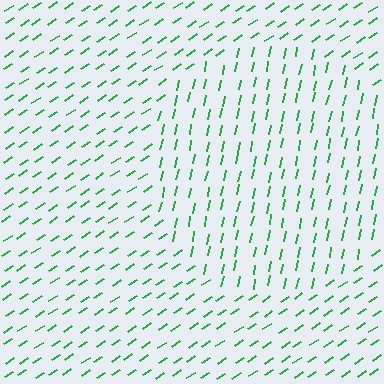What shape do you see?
I see a circle.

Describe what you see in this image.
The image is filled with small green line segments. A circle region in the image has lines oriented differently from the surrounding lines, creating a visible texture boundary.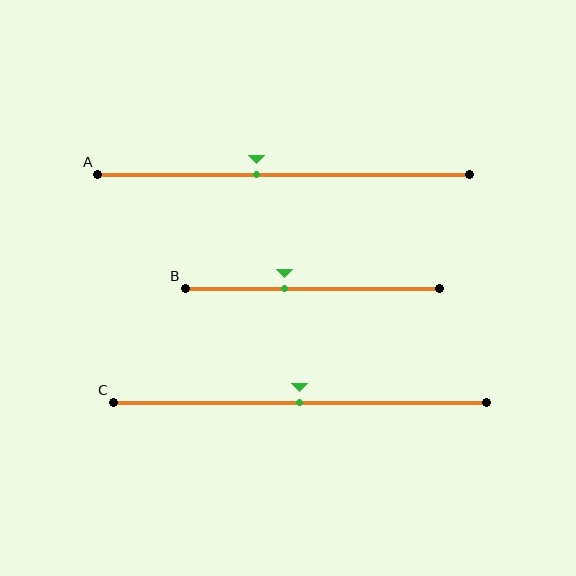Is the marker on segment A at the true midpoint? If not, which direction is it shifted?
No, the marker on segment A is shifted to the left by about 7% of the segment length.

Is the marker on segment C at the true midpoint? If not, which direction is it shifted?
Yes, the marker on segment C is at the true midpoint.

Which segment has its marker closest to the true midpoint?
Segment C has its marker closest to the true midpoint.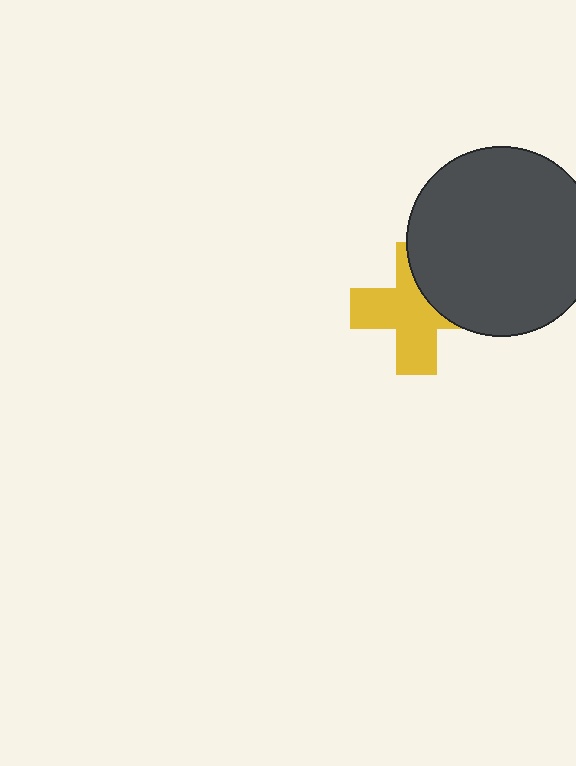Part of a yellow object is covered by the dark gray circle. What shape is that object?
It is a cross.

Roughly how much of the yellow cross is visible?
Most of it is visible (roughly 65%).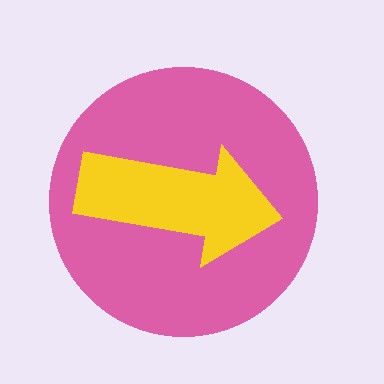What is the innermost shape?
The yellow arrow.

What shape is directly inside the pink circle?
The yellow arrow.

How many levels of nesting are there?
2.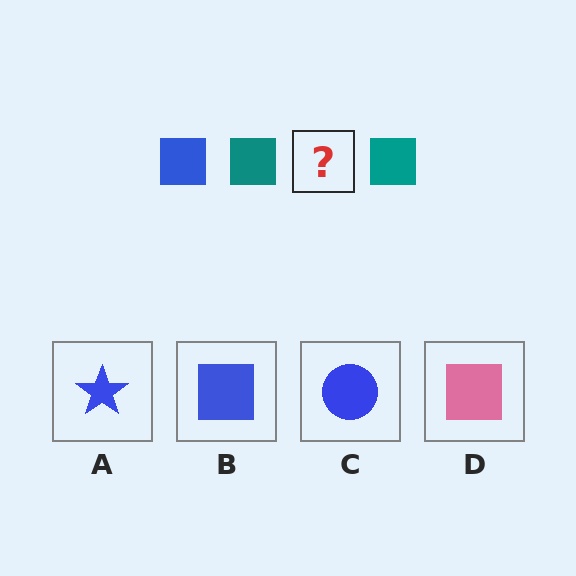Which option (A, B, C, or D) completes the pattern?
B.